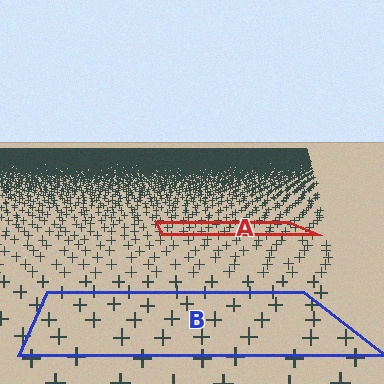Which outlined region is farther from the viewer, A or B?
Region A is farther from the viewer — the texture elements inside it appear smaller and more densely packed.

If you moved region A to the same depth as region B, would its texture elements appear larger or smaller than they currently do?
They would appear larger. At a closer depth, the same texture elements are projected at a bigger on-screen size.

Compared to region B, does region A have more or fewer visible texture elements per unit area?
Region A has more texture elements per unit area — they are packed more densely because it is farther away.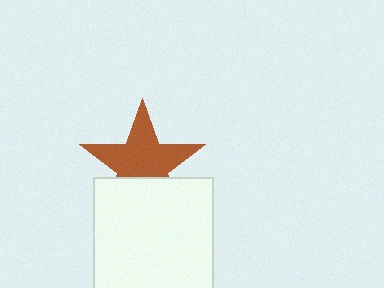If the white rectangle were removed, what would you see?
You would see the complete brown star.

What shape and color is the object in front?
The object in front is a white rectangle.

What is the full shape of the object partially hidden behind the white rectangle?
The partially hidden object is a brown star.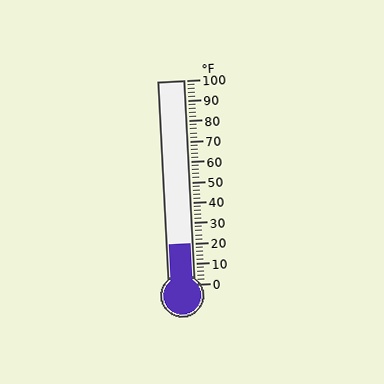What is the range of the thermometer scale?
The thermometer scale ranges from 0°F to 100°F.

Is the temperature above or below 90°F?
The temperature is below 90°F.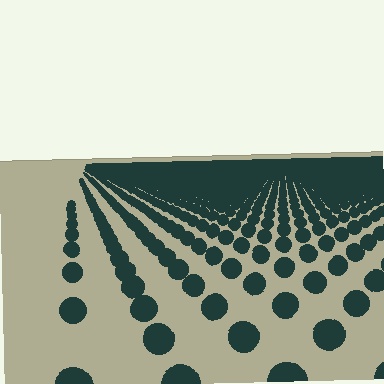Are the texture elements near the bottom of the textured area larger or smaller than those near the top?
Larger. Near the bottom, elements are closer to the viewer and appear at a bigger on-screen size.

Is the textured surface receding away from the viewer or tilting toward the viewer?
The surface is receding away from the viewer. Texture elements get smaller and denser toward the top.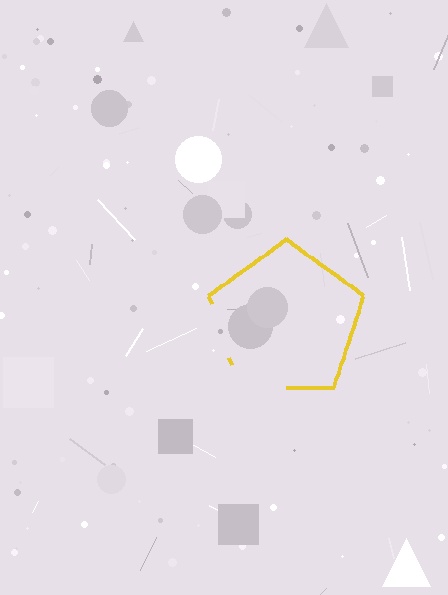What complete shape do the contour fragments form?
The contour fragments form a pentagon.